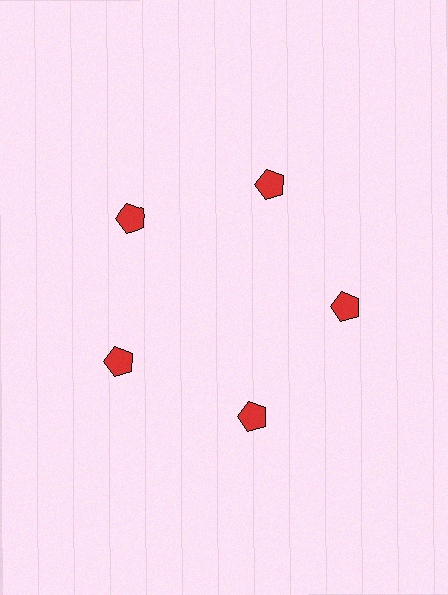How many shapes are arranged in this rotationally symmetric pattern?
There are 5 shapes, arranged in 5 groups of 1.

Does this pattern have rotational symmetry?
Yes, this pattern has 5-fold rotational symmetry. It looks the same after rotating 72 degrees around the center.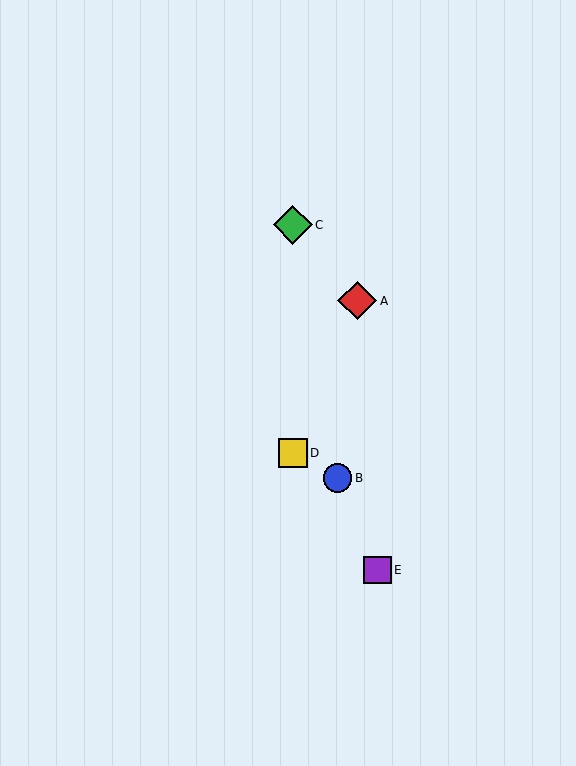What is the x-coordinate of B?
Object B is at x≈338.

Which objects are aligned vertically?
Objects C, D are aligned vertically.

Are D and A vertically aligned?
No, D is at x≈293 and A is at x≈357.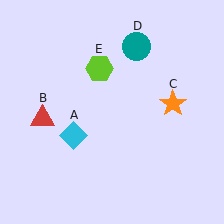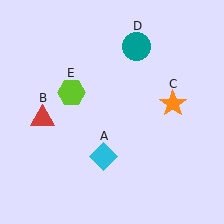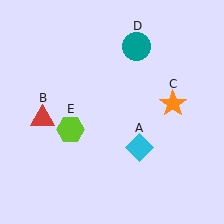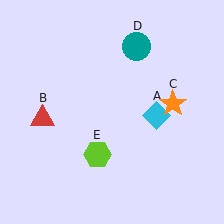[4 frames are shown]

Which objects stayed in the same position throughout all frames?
Red triangle (object B) and orange star (object C) and teal circle (object D) remained stationary.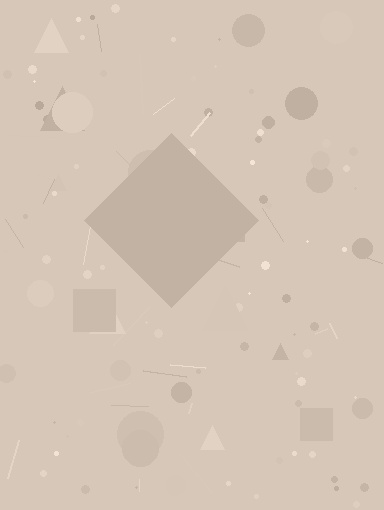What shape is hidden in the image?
A diamond is hidden in the image.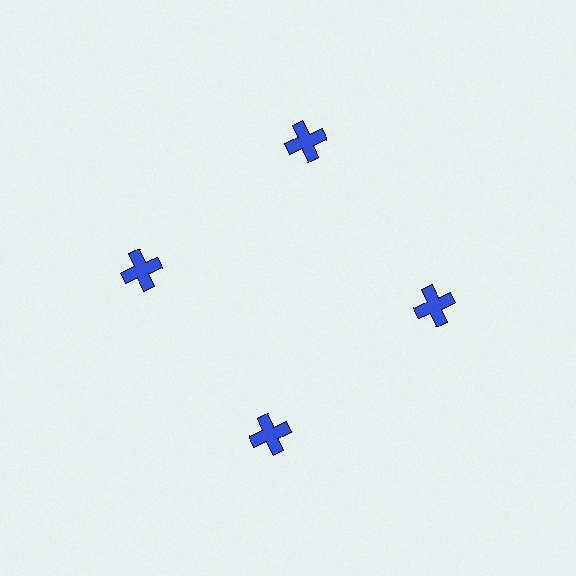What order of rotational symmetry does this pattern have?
This pattern has 4-fold rotational symmetry.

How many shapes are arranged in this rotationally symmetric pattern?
There are 4 shapes, arranged in 4 groups of 1.